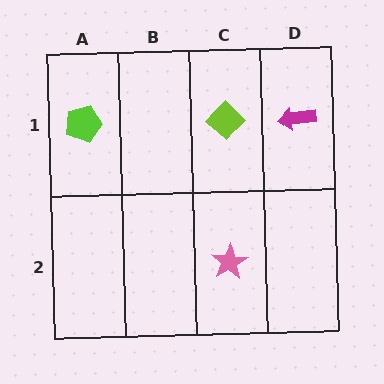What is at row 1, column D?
A magenta arrow.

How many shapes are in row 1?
3 shapes.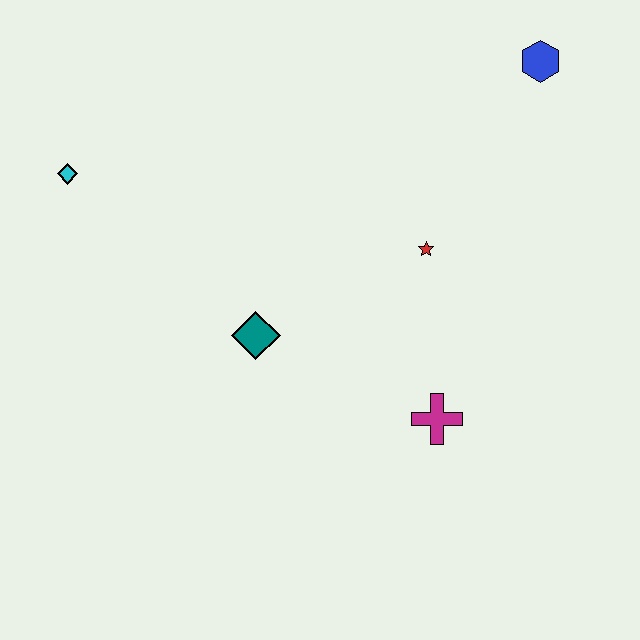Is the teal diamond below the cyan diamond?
Yes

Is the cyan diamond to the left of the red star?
Yes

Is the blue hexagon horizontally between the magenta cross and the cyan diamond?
No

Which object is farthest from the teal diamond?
The blue hexagon is farthest from the teal diamond.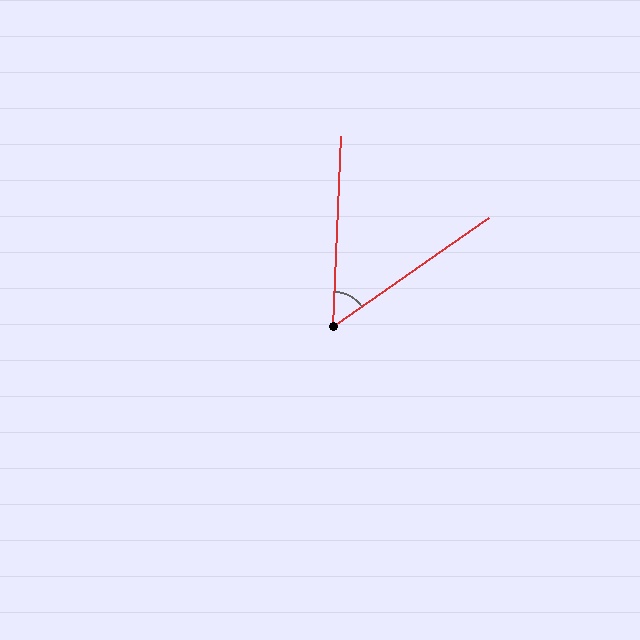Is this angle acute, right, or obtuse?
It is acute.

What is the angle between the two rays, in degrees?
Approximately 53 degrees.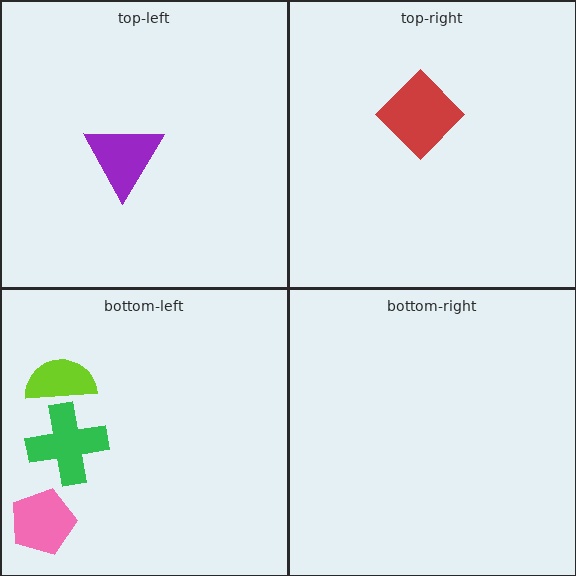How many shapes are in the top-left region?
1.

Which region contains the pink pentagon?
The bottom-left region.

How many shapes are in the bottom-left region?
3.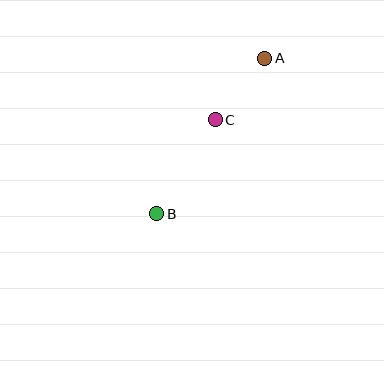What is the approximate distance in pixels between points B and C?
The distance between B and C is approximately 110 pixels.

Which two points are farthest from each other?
Points A and B are farthest from each other.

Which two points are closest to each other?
Points A and C are closest to each other.